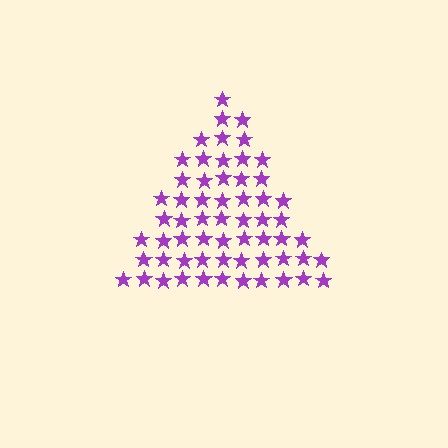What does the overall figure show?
The overall figure shows a triangle.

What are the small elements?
The small elements are stars.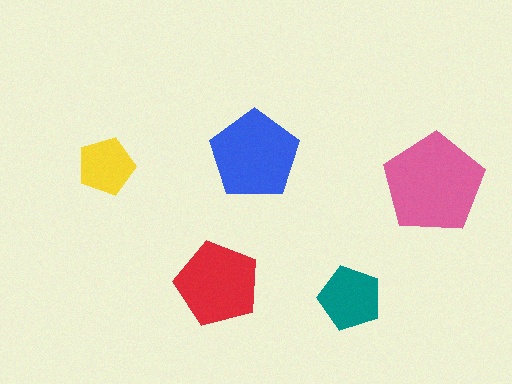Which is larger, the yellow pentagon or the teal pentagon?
The teal one.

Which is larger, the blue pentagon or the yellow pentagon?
The blue one.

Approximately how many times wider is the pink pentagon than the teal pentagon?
About 1.5 times wider.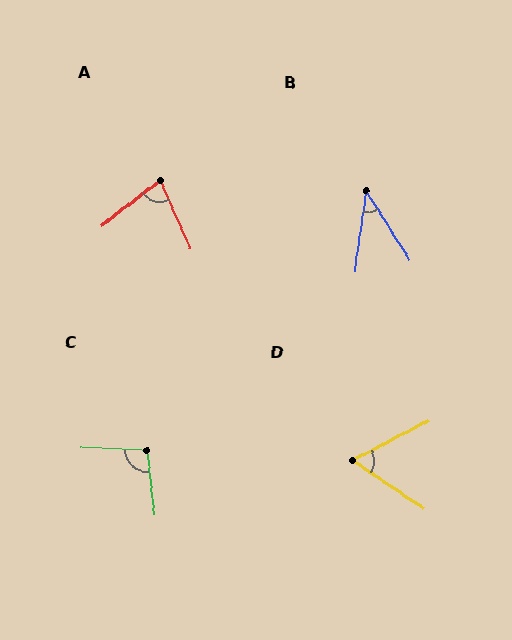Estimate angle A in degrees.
Approximately 76 degrees.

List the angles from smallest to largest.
B (40°), D (62°), A (76°), C (99°).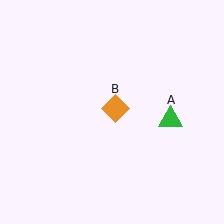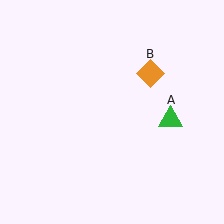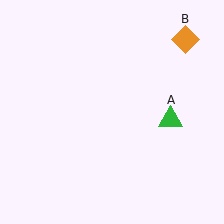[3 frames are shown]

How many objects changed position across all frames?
1 object changed position: orange diamond (object B).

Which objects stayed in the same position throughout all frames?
Green triangle (object A) remained stationary.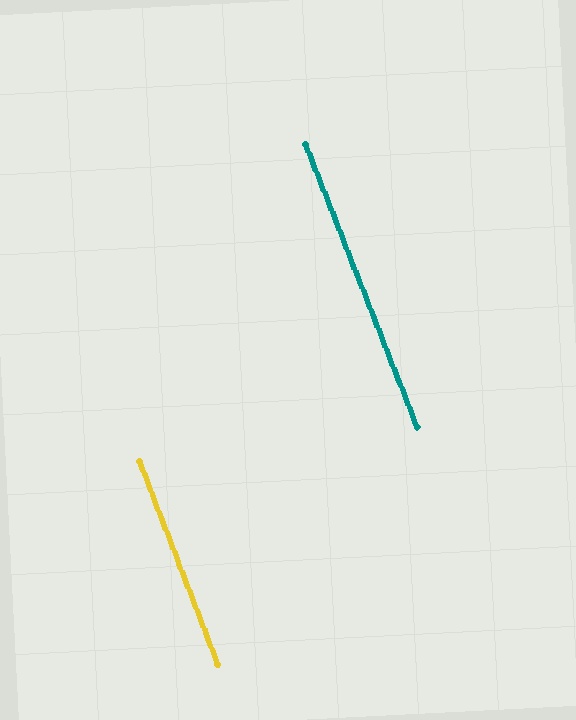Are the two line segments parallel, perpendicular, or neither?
Parallel — their directions differ by only 0.4°.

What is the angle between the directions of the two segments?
Approximately 0 degrees.